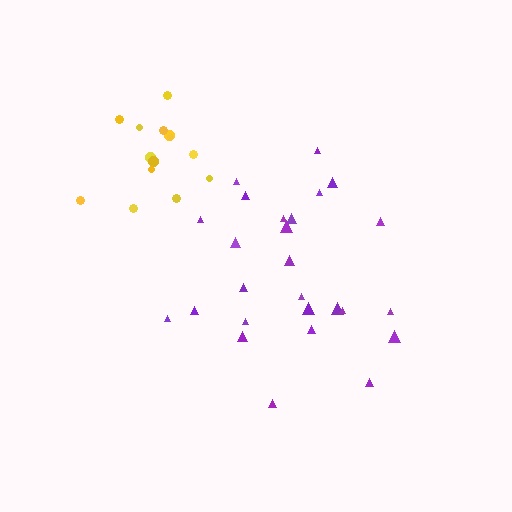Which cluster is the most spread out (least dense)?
Purple.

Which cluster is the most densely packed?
Yellow.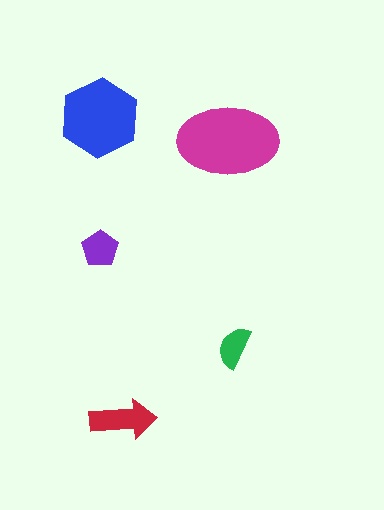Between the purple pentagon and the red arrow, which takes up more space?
The red arrow.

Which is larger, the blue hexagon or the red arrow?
The blue hexagon.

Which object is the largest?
The magenta ellipse.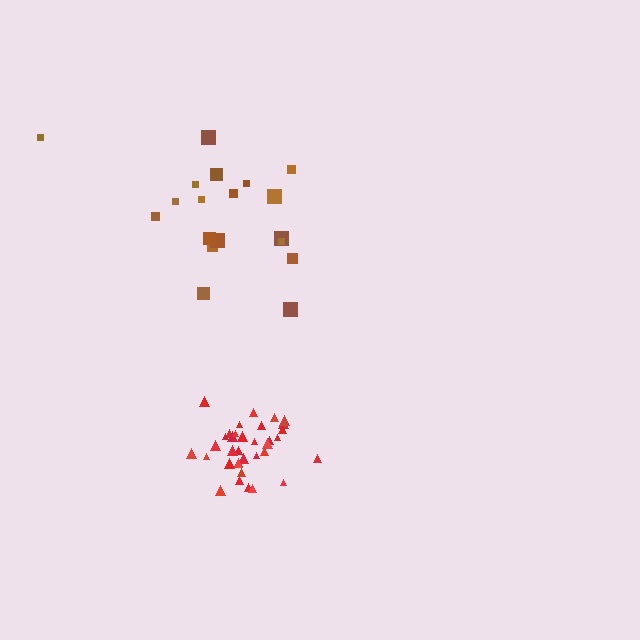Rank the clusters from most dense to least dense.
red, brown.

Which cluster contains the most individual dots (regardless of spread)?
Red (35).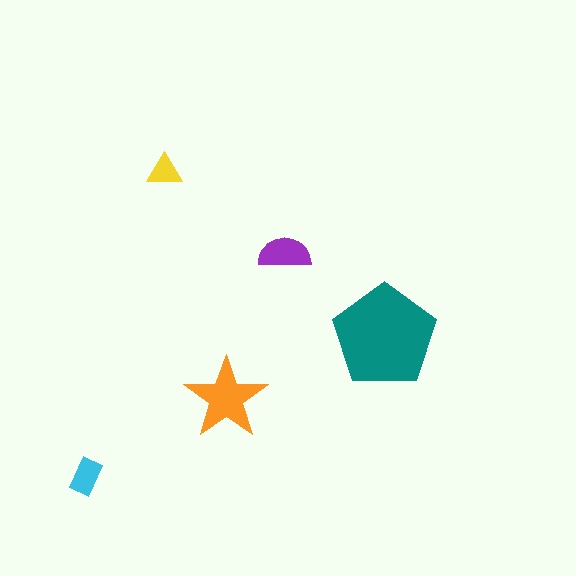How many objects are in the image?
There are 5 objects in the image.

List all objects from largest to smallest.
The teal pentagon, the orange star, the purple semicircle, the cyan rectangle, the yellow triangle.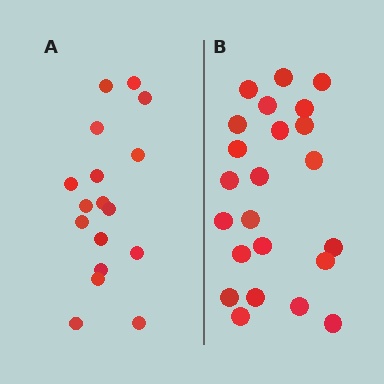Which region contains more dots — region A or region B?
Region B (the right region) has more dots.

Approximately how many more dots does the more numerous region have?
Region B has about 6 more dots than region A.